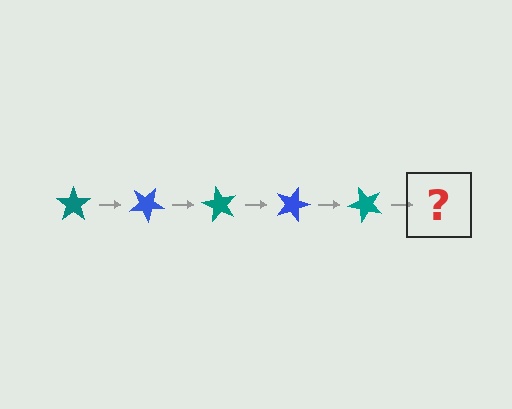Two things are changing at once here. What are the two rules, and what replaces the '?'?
The two rules are that it rotates 30 degrees each step and the color cycles through teal and blue. The '?' should be a blue star, rotated 150 degrees from the start.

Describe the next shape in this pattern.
It should be a blue star, rotated 150 degrees from the start.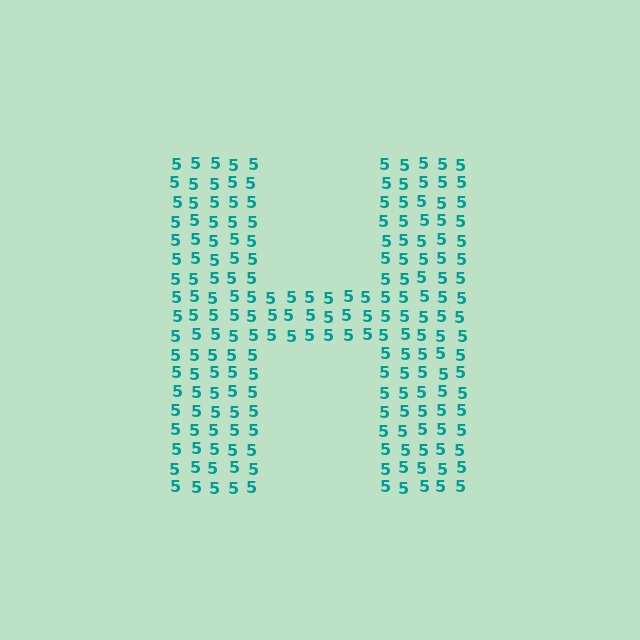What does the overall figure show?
The overall figure shows the letter H.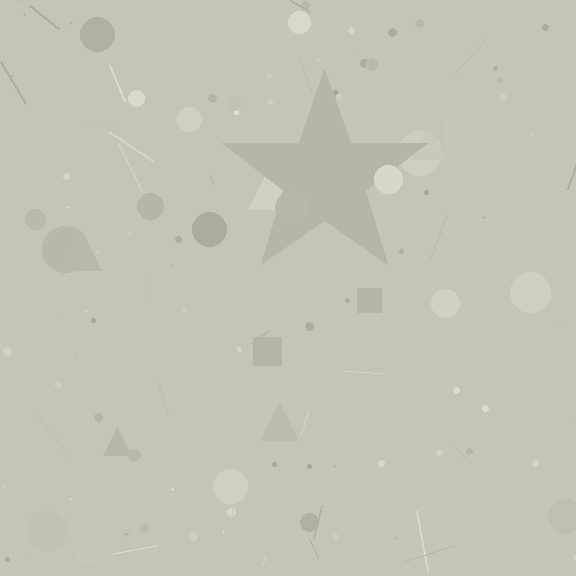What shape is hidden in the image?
A star is hidden in the image.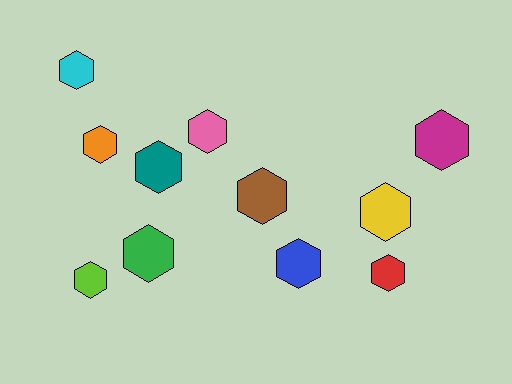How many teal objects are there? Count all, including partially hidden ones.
There is 1 teal object.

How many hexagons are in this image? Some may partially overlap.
There are 11 hexagons.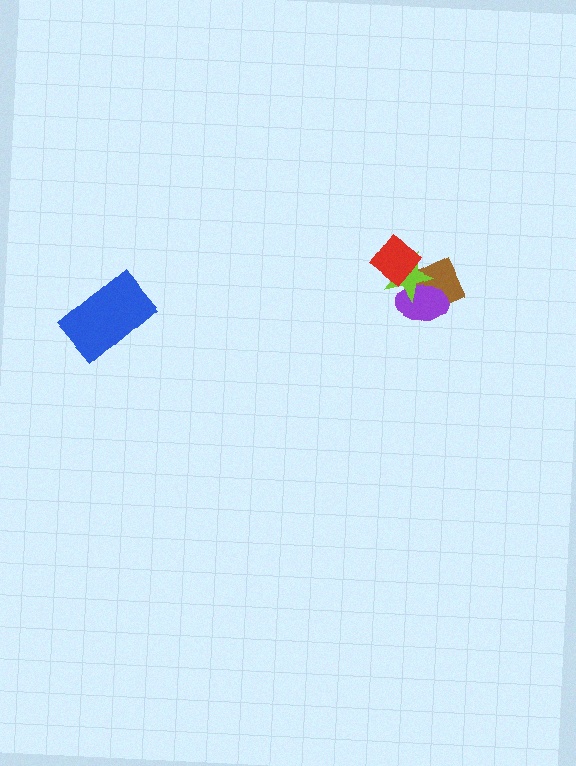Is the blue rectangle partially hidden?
No, no other shape covers it.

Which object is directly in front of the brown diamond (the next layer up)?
The purple ellipse is directly in front of the brown diamond.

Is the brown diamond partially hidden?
Yes, it is partially covered by another shape.